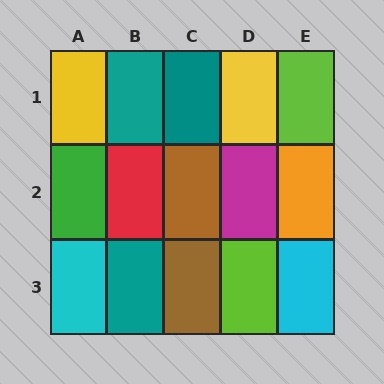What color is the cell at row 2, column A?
Green.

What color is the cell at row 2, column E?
Orange.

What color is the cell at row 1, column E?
Lime.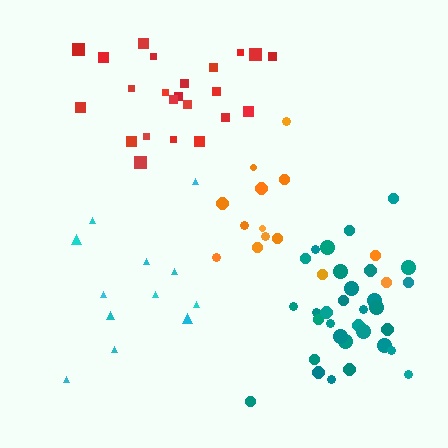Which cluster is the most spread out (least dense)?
Orange.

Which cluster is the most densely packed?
Teal.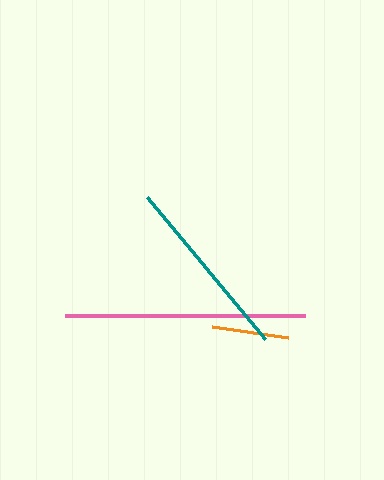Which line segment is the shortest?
The orange line is the shortest at approximately 76 pixels.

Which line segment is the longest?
The pink line is the longest at approximately 240 pixels.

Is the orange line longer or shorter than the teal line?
The teal line is longer than the orange line.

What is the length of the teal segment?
The teal segment is approximately 185 pixels long.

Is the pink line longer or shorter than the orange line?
The pink line is longer than the orange line.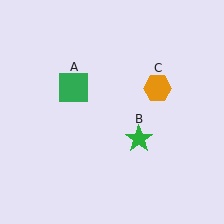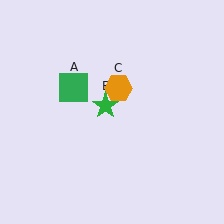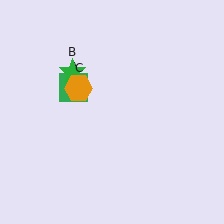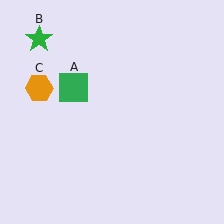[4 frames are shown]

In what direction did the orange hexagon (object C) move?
The orange hexagon (object C) moved left.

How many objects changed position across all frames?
2 objects changed position: green star (object B), orange hexagon (object C).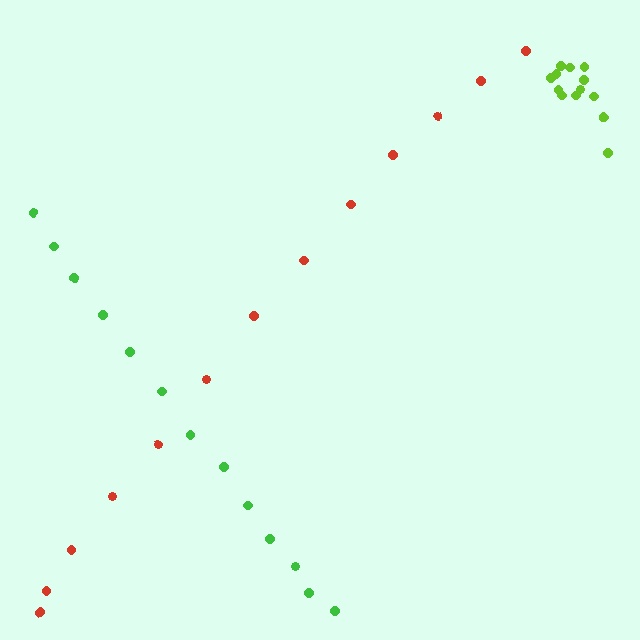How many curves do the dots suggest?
There are 3 distinct paths.